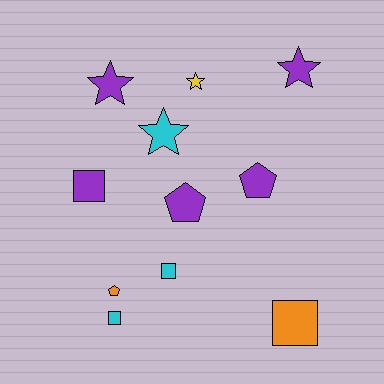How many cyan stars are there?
There is 1 cyan star.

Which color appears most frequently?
Purple, with 5 objects.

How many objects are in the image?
There are 11 objects.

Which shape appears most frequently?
Star, with 4 objects.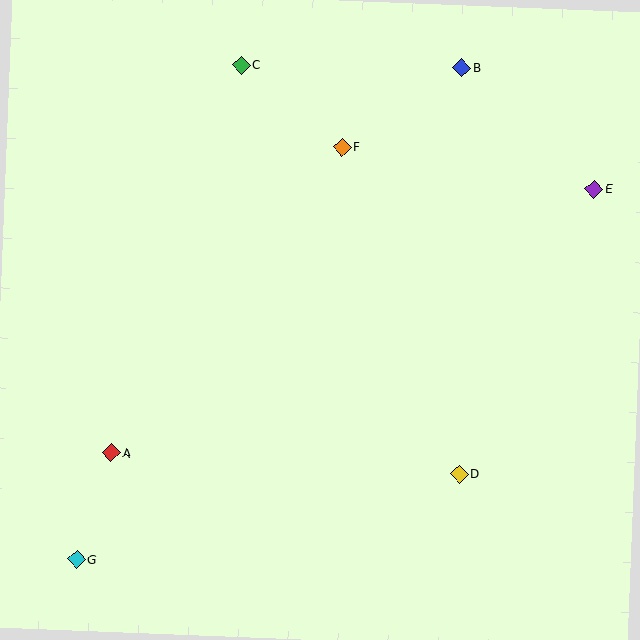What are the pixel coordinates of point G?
Point G is at (77, 559).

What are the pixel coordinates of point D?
Point D is at (459, 474).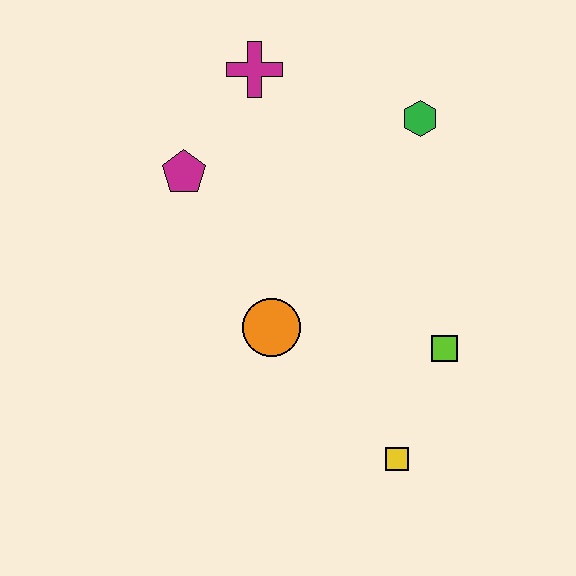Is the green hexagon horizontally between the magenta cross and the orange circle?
No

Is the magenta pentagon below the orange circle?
No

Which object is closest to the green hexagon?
The magenta cross is closest to the green hexagon.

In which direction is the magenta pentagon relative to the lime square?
The magenta pentagon is to the left of the lime square.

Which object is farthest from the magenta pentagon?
The yellow square is farthest from the magenta pentagon.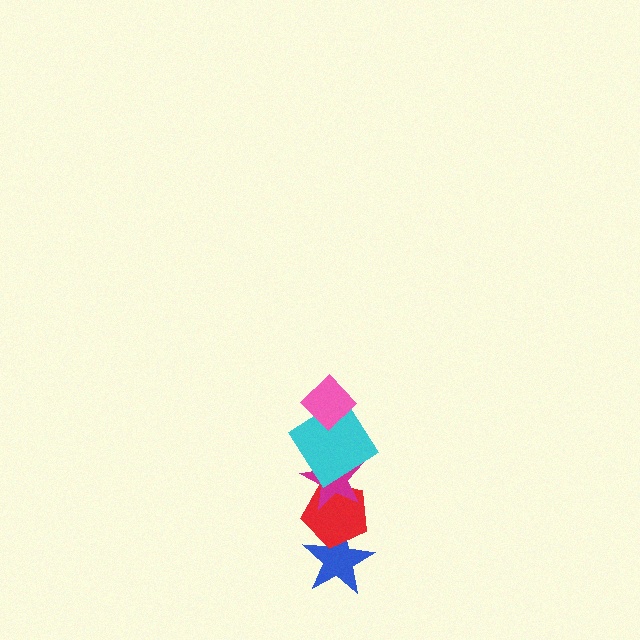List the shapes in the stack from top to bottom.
From top to bottom: the pink diamond, the cyan diamond, the magenta star, the red pentagon, the blue star.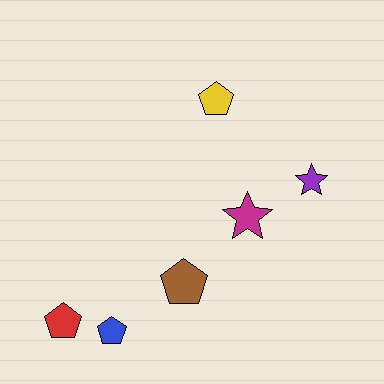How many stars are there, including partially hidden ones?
There are 2 stars.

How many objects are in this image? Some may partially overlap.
There are 6 objects.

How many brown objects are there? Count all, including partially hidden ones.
There is 1 brown object.